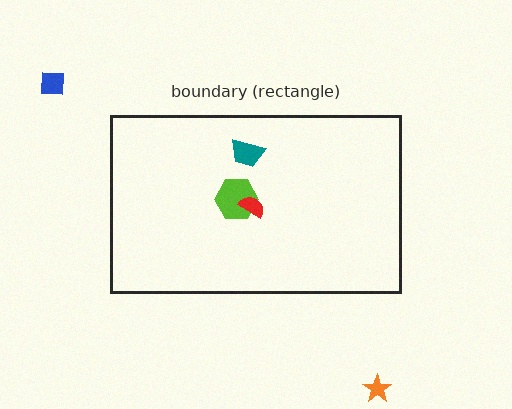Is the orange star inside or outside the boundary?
Outside.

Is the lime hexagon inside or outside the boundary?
Inside.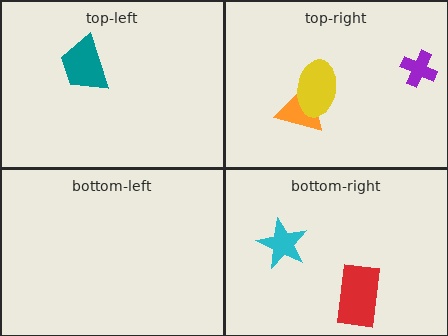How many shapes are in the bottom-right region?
2.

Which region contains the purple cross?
The top-right region.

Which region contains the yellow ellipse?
The top-right region.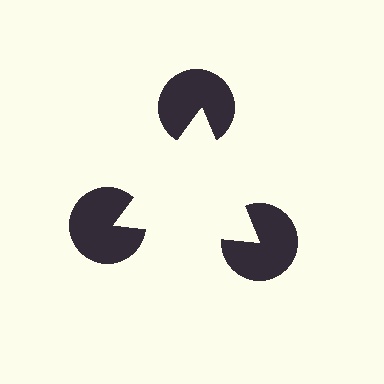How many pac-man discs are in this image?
There are 3 — one at each vertex of the illusory triangle.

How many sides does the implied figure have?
3 sides.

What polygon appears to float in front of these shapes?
An illusory triangle — its edges are inferred from the aligned wedge cuts in the pac-man discs, not physically drawn.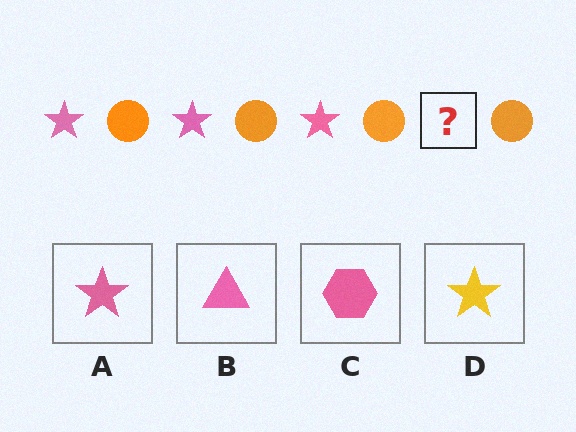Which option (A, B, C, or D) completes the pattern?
A.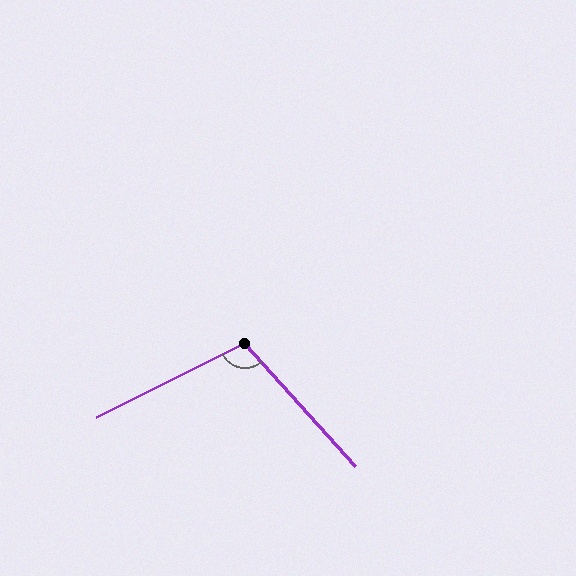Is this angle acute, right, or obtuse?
It is obtuse.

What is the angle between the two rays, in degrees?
Approximately 105 degrees.